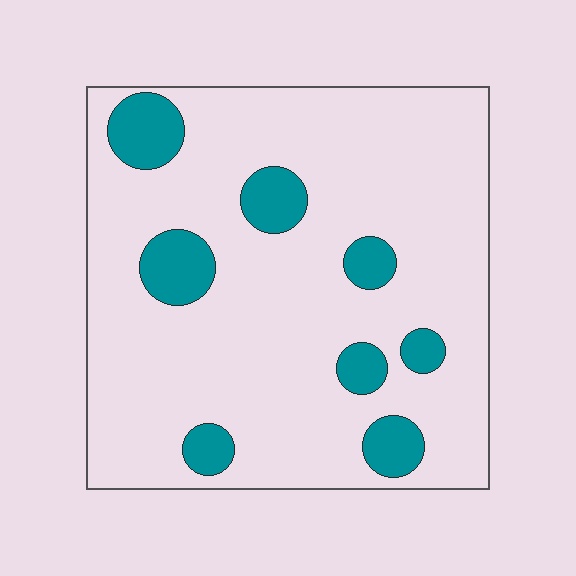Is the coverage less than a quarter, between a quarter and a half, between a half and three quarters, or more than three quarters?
Less than a quarter.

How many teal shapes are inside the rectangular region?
8.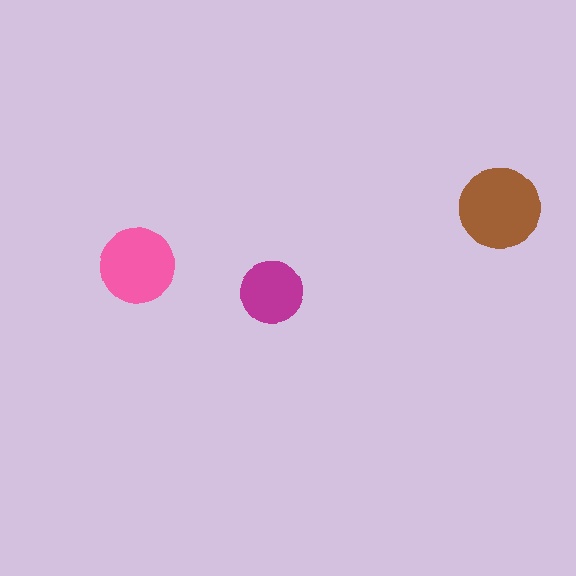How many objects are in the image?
There are 3 objects in the image.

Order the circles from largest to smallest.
the brown one, the pink one, the magenta one.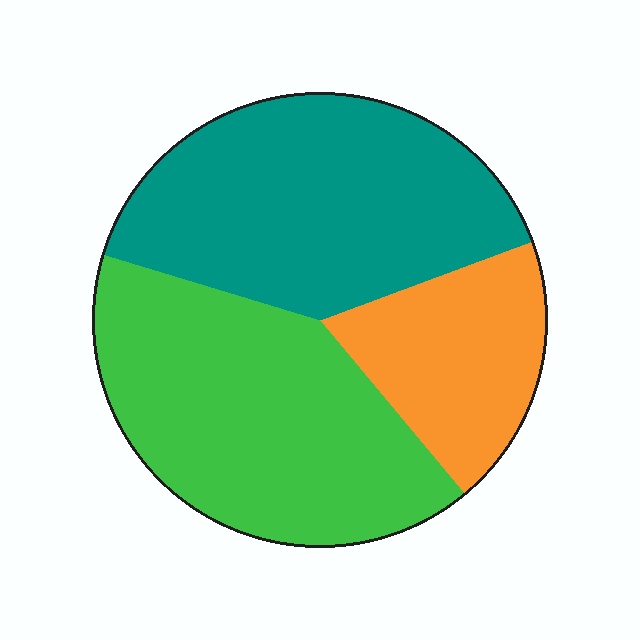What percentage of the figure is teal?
Teal takes up about two fifths (2/5) of the figure.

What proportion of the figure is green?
Green covers about 40% of the figure.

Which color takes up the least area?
Orange, at roughly 20%.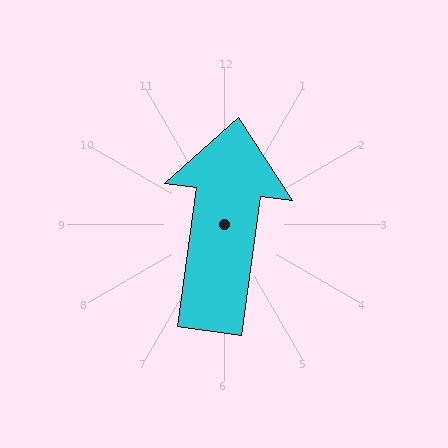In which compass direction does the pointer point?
North.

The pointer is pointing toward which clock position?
Roughly 12 o'clock.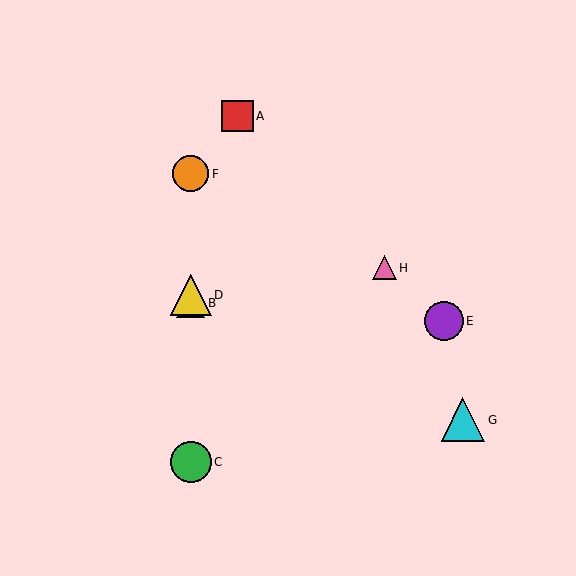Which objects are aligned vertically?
Objects B, C, D, F are aligned vertically.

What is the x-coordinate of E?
Object E is at x≈444.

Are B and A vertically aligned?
No, B is at x≈191 and A is at x≈238.